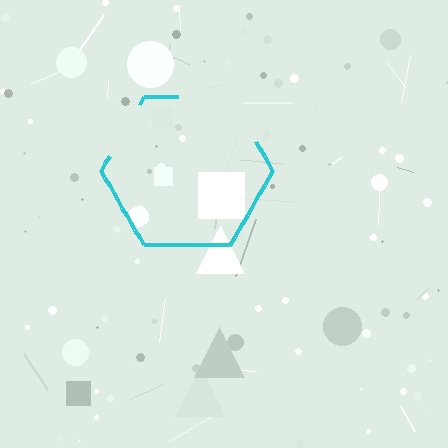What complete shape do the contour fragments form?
The contour fragments form a hexagon.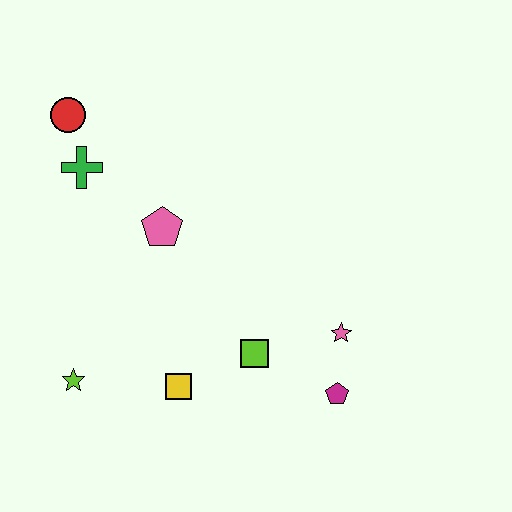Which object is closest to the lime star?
The yellow square is closest to the lime star.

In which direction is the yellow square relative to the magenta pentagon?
The yellow square is to the left of the magenta pentagon.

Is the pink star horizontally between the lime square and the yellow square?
No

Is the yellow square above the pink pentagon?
No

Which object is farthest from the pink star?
The red circle is farthest from the pink star.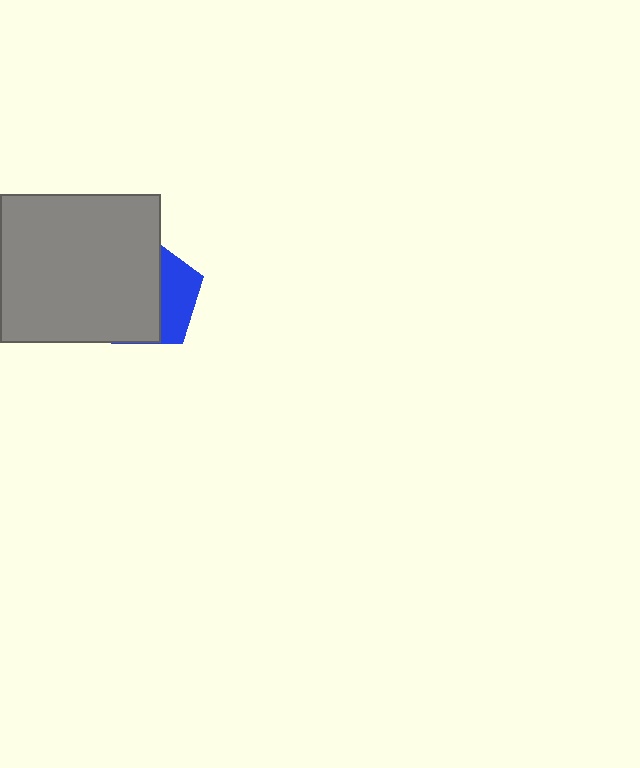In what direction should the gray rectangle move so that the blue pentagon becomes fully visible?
The gray rectangle should move left. That is the shortest direction to clear the overlap and leave the blue pentagon fully visible.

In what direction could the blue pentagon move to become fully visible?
The blue pentagon could move right. That would shift it out from behind the gray rectangle entirely.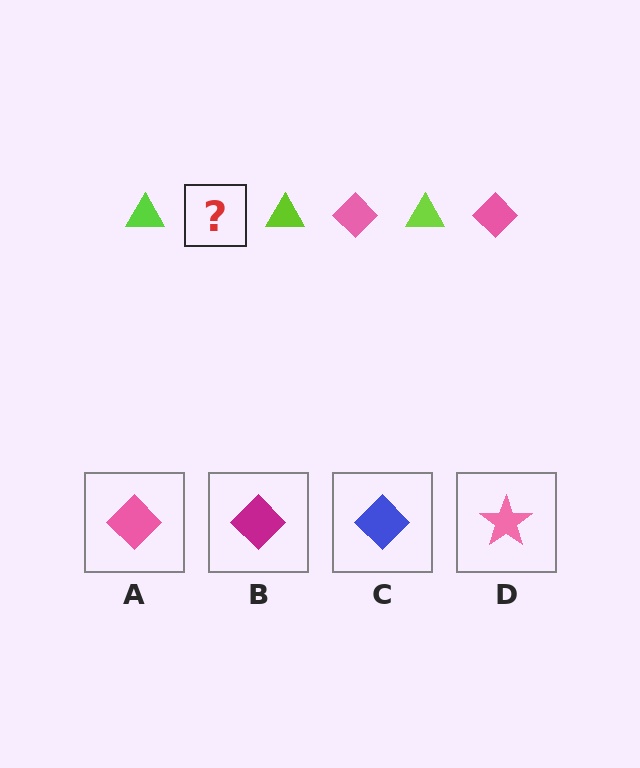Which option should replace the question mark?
Option A.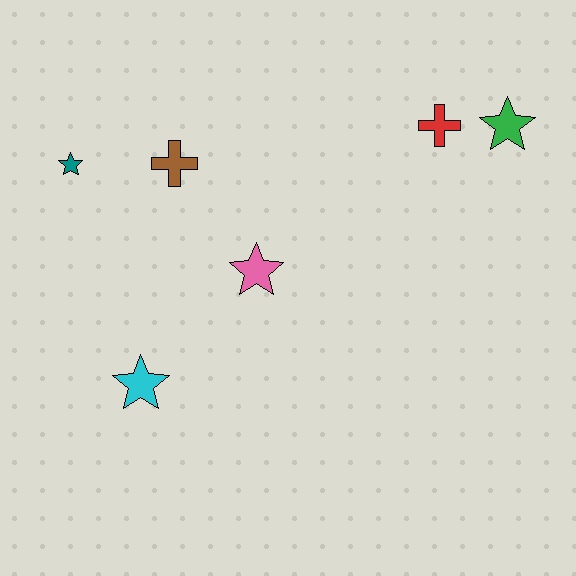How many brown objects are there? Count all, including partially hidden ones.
There is 1 brown object.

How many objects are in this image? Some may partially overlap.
There are 6 objects.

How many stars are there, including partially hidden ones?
There are 4 stars.